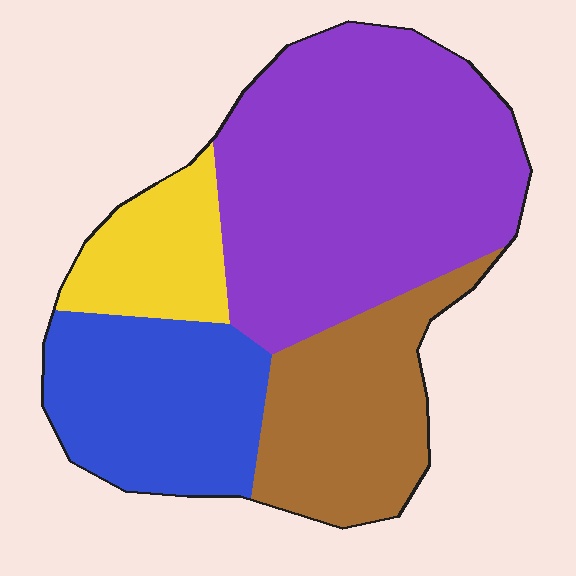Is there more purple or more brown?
Purple.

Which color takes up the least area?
Yellow, at roughly 10%.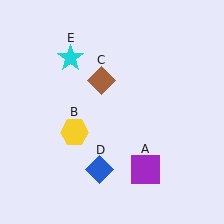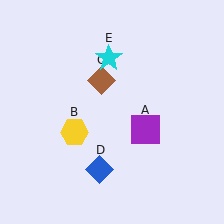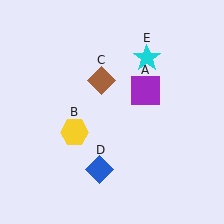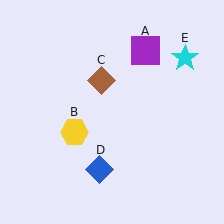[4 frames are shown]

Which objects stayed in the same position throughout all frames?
Yellow hexagon (object B) and brown diamond (object C) and blue diamond (object D) remained stationary.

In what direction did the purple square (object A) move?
The purple square (object A) moved up.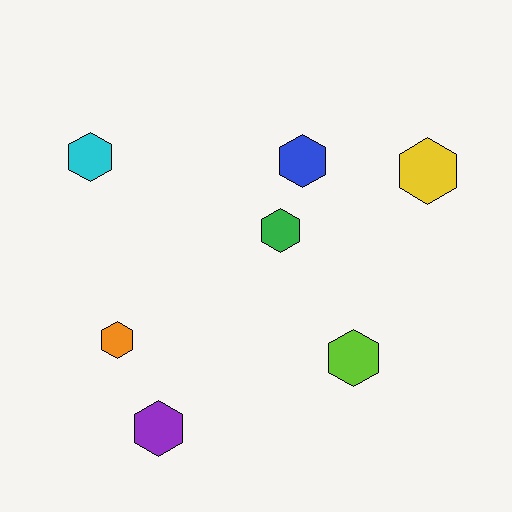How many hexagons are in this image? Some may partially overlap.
There are 7 hexagons.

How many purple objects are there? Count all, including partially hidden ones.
There is 1 purple object.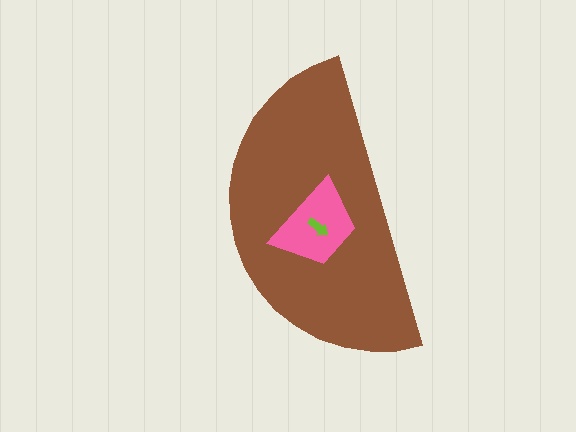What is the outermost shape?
The brown semicircle.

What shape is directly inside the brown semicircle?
The pink trapezoid.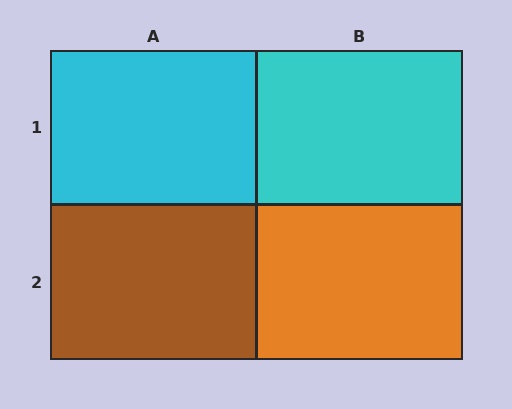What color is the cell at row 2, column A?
Brown.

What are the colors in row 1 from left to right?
Cyan, cyan.